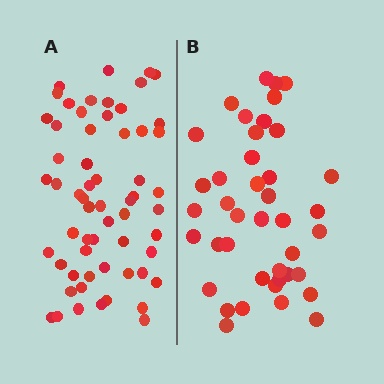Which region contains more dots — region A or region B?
Region A (the left region) has more dots.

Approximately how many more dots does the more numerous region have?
Region A has approximately 20 more dots than region B.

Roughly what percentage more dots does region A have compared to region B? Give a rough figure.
About 45% more.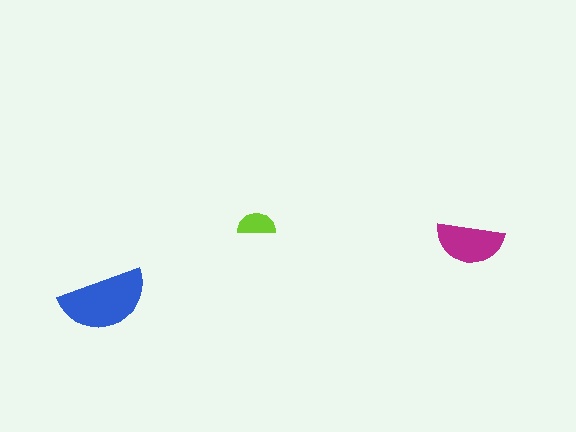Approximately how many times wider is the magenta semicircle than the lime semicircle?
About 2 times wider.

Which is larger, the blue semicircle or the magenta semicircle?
The blue one.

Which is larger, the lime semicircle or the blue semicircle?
The blue one.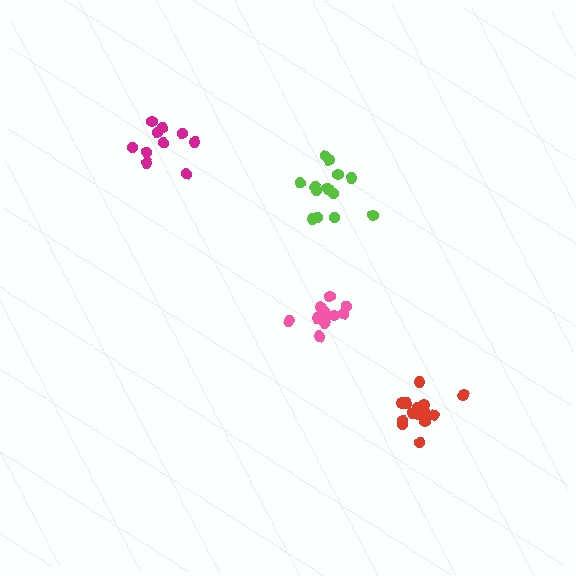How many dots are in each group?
Group 1: 12 dots, Group 2: 10 dots, Group 3: 14 dots, Group 4: 14 dots (50 total).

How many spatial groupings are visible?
There are 4 spatial groupings.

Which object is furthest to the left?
The magenta cluster is leftmost.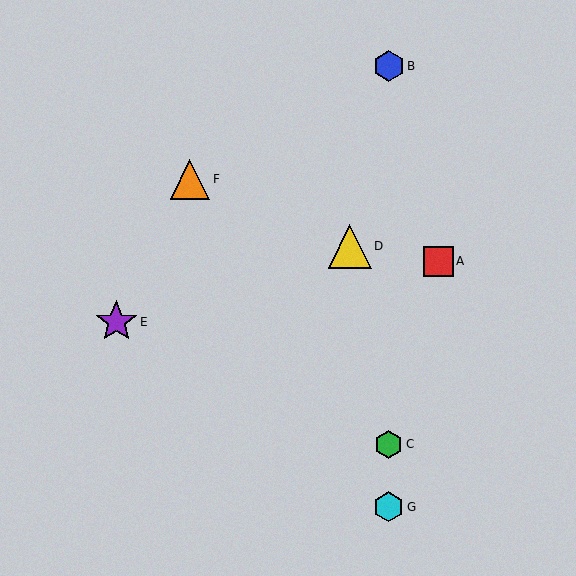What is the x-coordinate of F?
Object F is at x≈190.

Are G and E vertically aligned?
No, G is at x≈389 and E is at x≈116.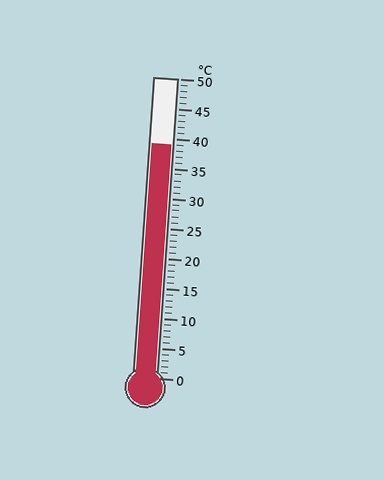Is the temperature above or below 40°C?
The temperature is below 40°C.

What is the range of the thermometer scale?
The thermometer scale ranges from 0°C to 50°C.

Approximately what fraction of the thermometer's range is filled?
The thermometer is filled to approximately 80% of its range.